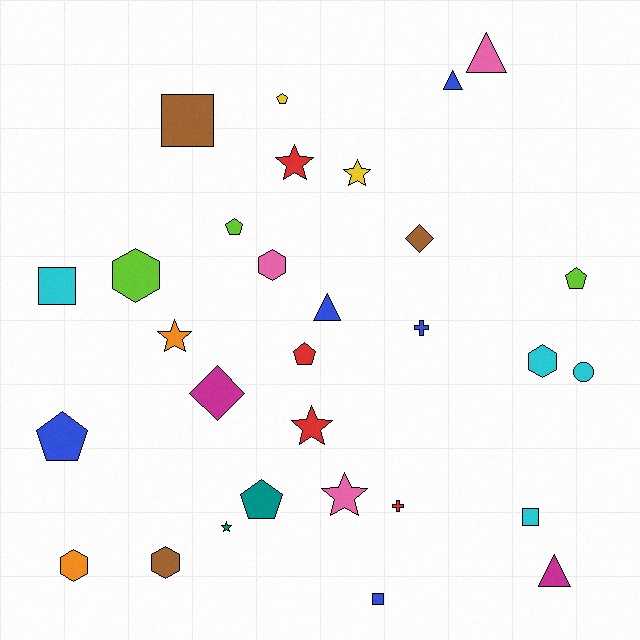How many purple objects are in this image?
There are no purple objects.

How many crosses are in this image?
There are 2 crosses.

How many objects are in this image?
There are 30 objects.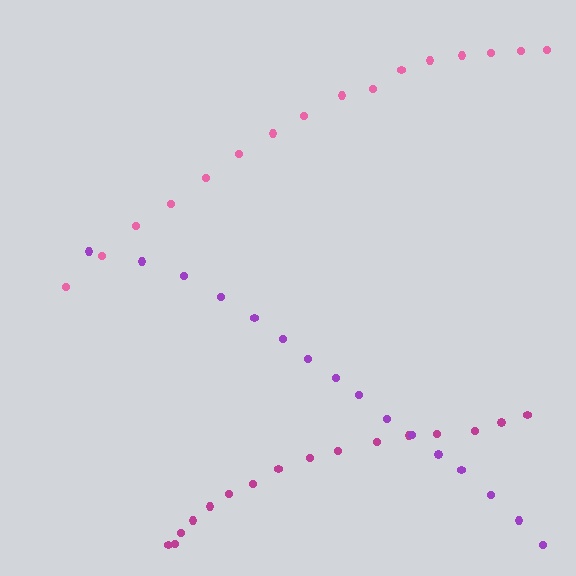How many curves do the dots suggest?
There are 3 distinct paths.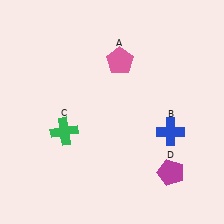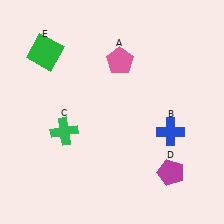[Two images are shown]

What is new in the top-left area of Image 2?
A green square (E) was added in the top-left area of Image 2.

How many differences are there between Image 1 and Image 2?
There is 1 difference between the two images.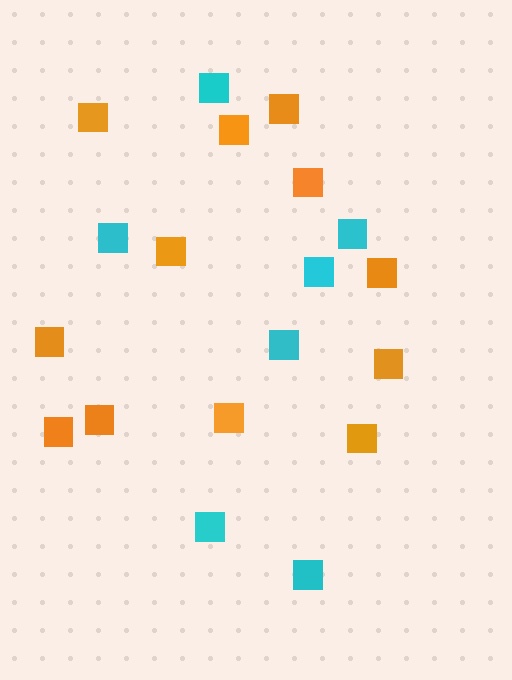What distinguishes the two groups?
There are 2 groups: one group of orange squares (12) and one group of cyan squares (7).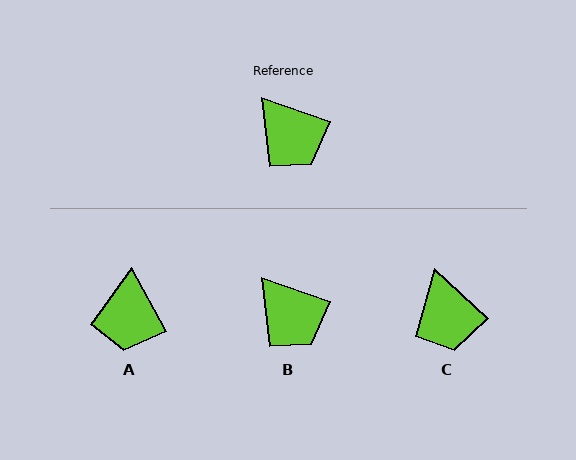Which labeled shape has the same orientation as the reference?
B.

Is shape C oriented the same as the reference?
No, it is off by about 23 degrees.